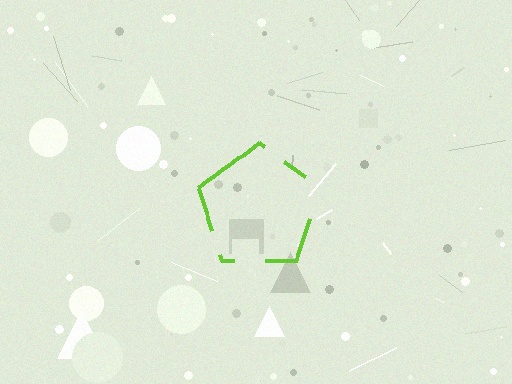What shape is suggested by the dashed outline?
The dashed outline suggests a pentagon.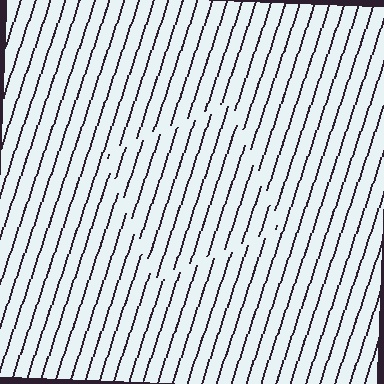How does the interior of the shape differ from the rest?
The interior of the shape contains the same grating, shifted by half a period — the contour is defined by the phase discontinuity where line-ends from the inner and outer gratings abut.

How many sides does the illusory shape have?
4 sides — the line-ends trace a square.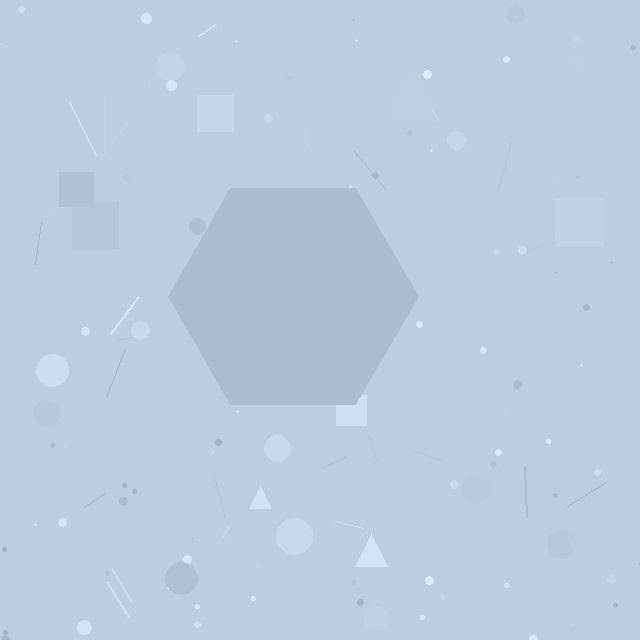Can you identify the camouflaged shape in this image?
The camouflaged shape is a hexagon.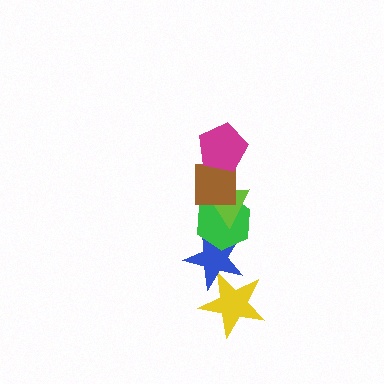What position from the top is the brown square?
The brown square is 2nd from the top.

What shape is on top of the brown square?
The magenta pentagon is on top of the brown square.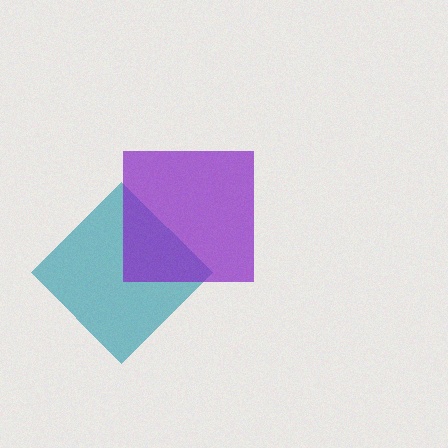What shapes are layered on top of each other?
The layered shapes are: a teal diamond, a purple square.